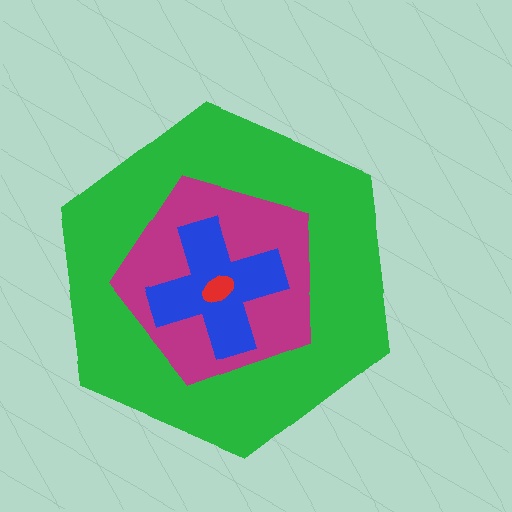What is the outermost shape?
The green hexagon.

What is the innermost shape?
The red ellipse.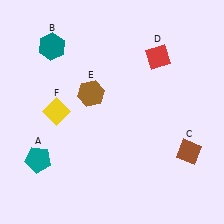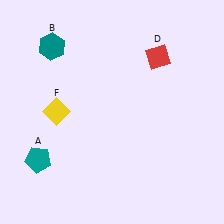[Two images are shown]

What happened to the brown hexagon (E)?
The brown hexagon (E) was removed in Image 2. It was in the top-left area of Image 1.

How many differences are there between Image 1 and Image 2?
There are 2 differences between the two images.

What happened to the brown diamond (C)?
The brown diamond (C) was removed in Image 2. It was in the bottom-right area of Image 1.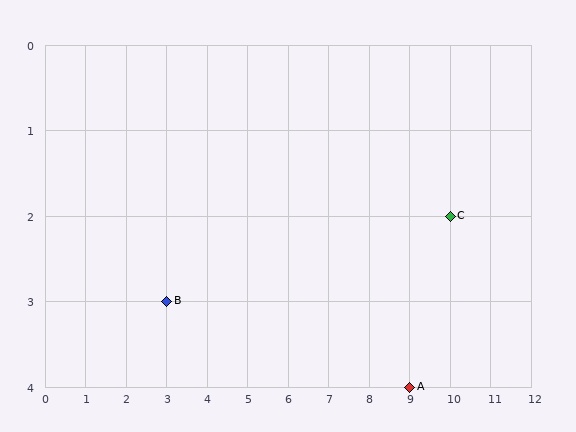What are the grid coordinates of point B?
Point B is at grid coordinates (3, 3).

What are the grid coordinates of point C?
Point C is at grid coordinates (10, 2).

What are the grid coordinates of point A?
Point A is at grid coordinates (9, 4).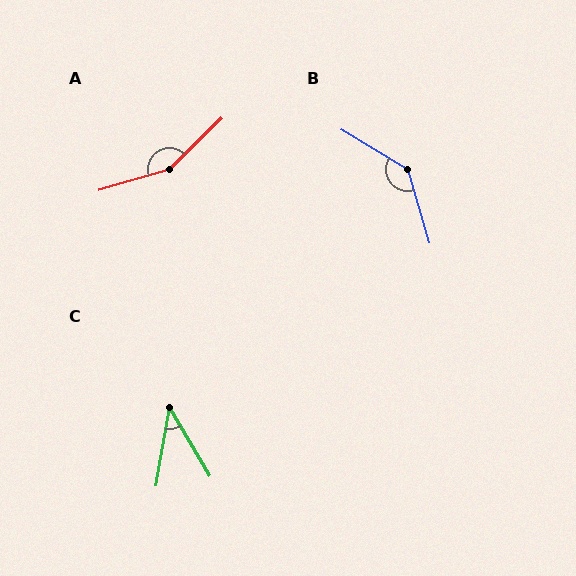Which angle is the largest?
A, at approximately 152 degrees.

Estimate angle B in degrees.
Approximately 137 degrees.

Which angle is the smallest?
C, at approximately 40 degrees.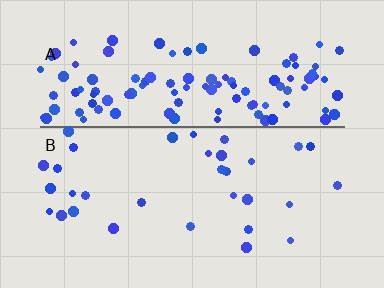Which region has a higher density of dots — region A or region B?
A (the top).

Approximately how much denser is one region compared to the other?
Approximately 3.8× — region A over region B.